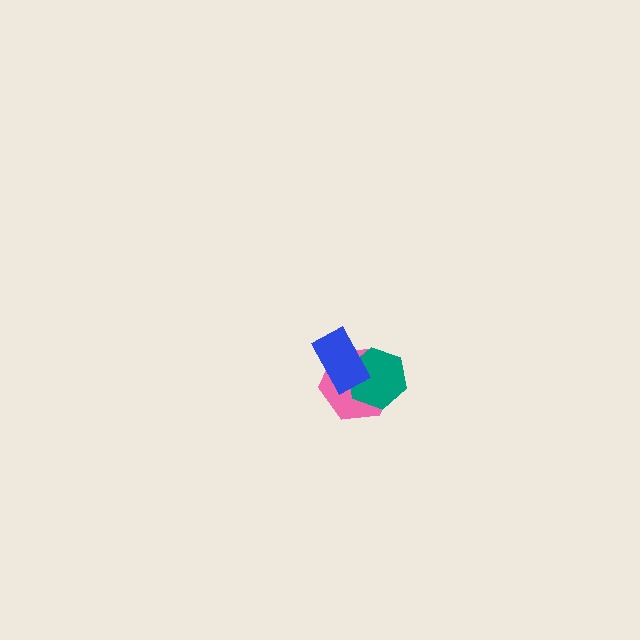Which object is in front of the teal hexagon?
The blue rectangle is in front of the teal hexagon.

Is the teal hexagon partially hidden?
Yes, it is partially covered by another shape.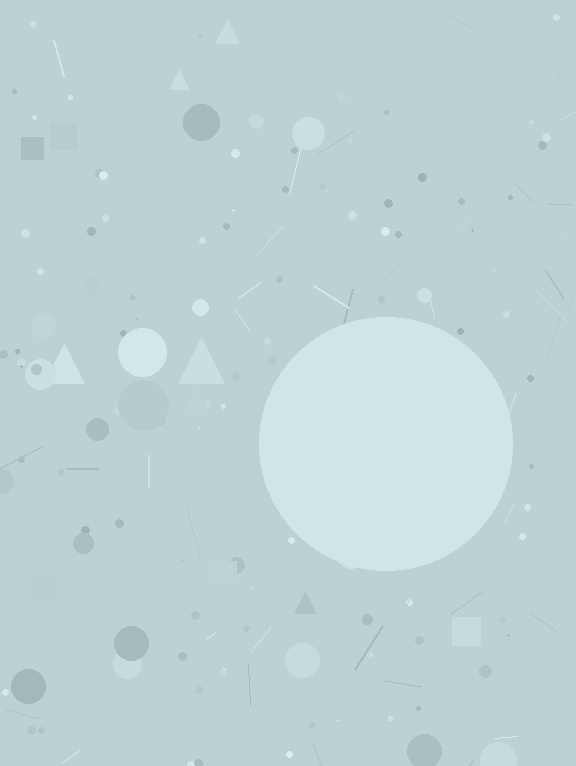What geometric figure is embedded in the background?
A circle is embedded in the background.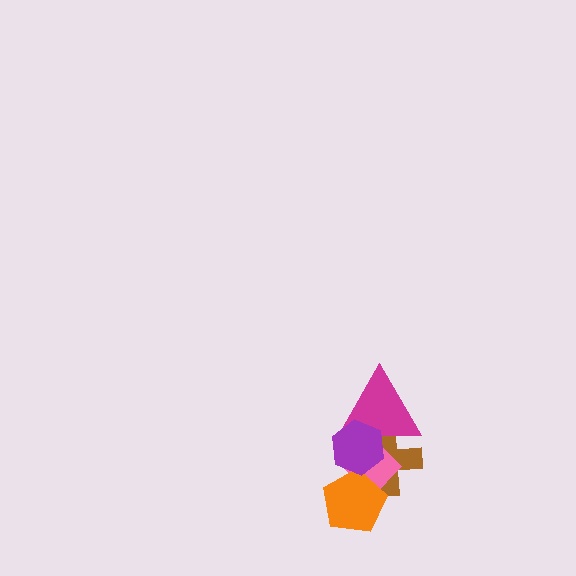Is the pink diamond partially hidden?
Yes, it is partially covered by another shape.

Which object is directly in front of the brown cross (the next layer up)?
The pink diamond is directly in front of the brown cross.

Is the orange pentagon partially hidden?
Yes, it is partially covered by another shape.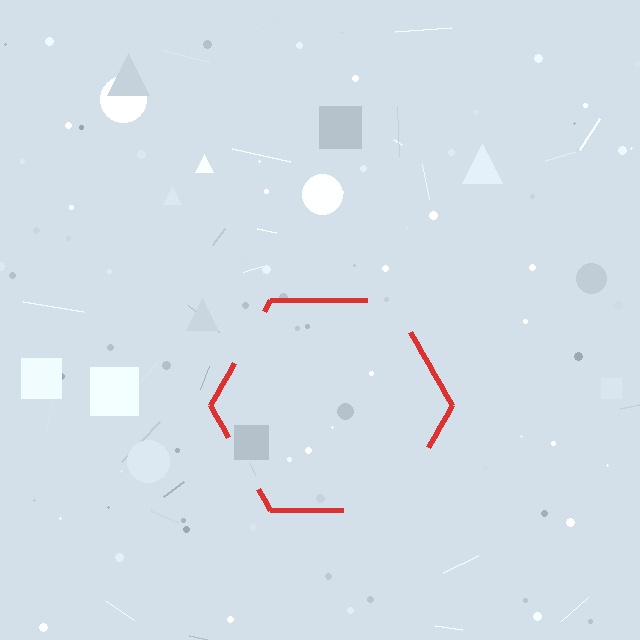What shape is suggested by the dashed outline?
The dashed outline suggests a hexagon.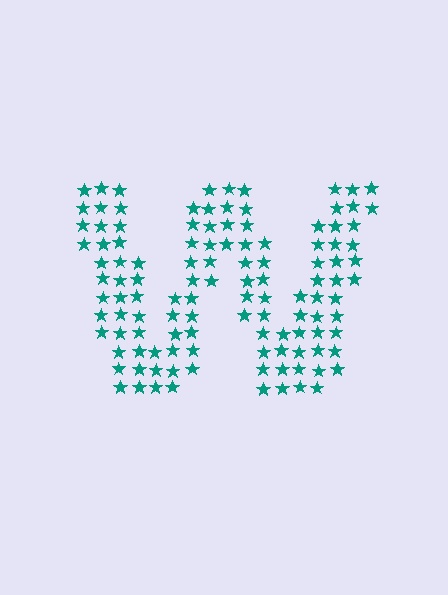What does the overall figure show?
The overall figure shows the letter W.